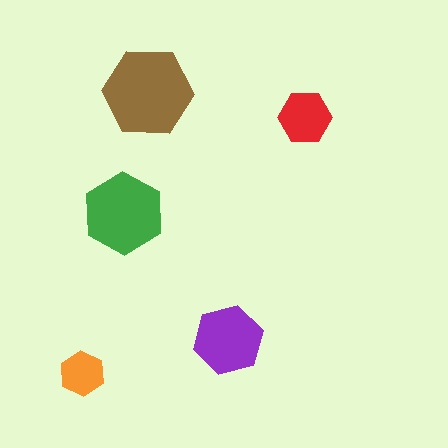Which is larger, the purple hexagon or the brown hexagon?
The brown one.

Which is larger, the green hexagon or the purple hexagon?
The green one.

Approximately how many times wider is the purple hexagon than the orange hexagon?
About 1.5 times wider.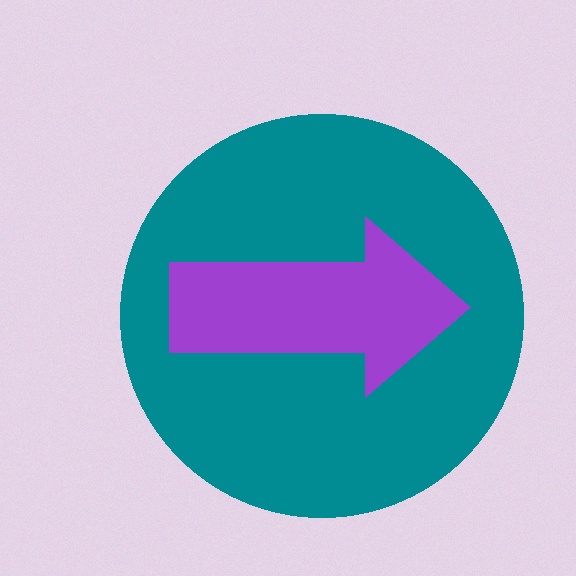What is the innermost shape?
The purple arrow.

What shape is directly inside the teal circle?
The purple arrow.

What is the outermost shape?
The teal circle.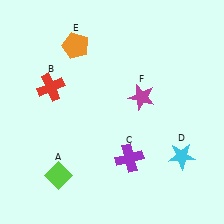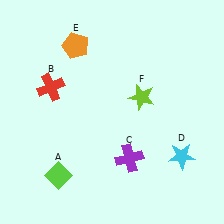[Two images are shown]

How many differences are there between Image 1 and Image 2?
There is 1 difference between the two images.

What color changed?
The star (F) changed from magenta in Image 1 to lime in Image 2.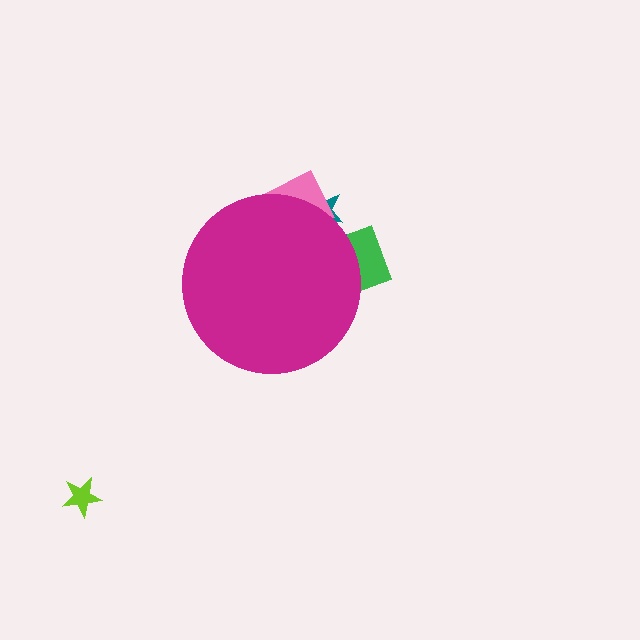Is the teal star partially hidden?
Yes, the teal star is partially hidden behind the magenta circle.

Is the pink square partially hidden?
Yes, the pink square is partially hidden behind the magenta circle.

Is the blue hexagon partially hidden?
Yes, the blue hexagon is partially hidden behind the magenta circle.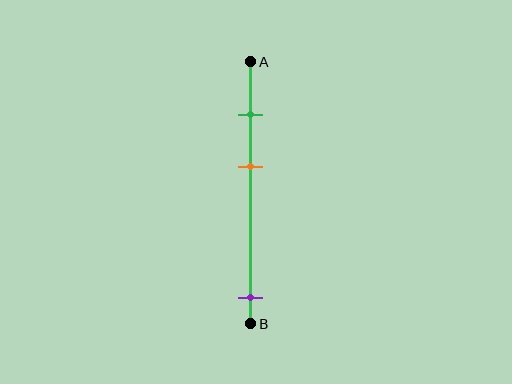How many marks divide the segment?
There are 3 marks dividing the segment.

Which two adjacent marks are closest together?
The green and orange marks are the closest adjacent pair.